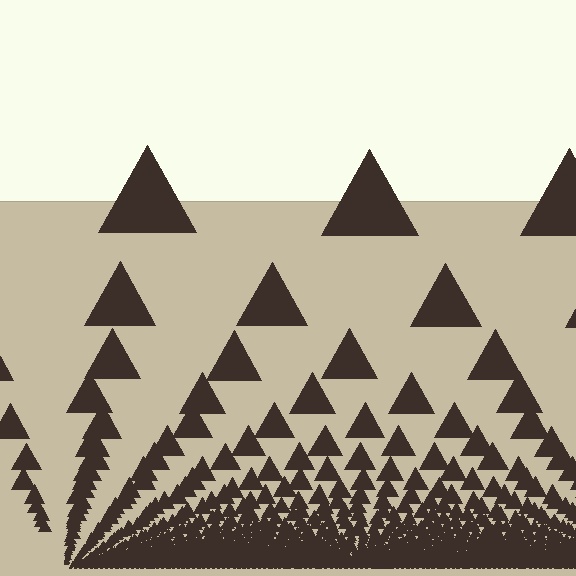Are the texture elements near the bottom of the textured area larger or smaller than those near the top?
Smaller. The gradient is inverted — elements near the bottom are smaller and denser.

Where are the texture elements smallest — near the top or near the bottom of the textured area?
Near the bottom.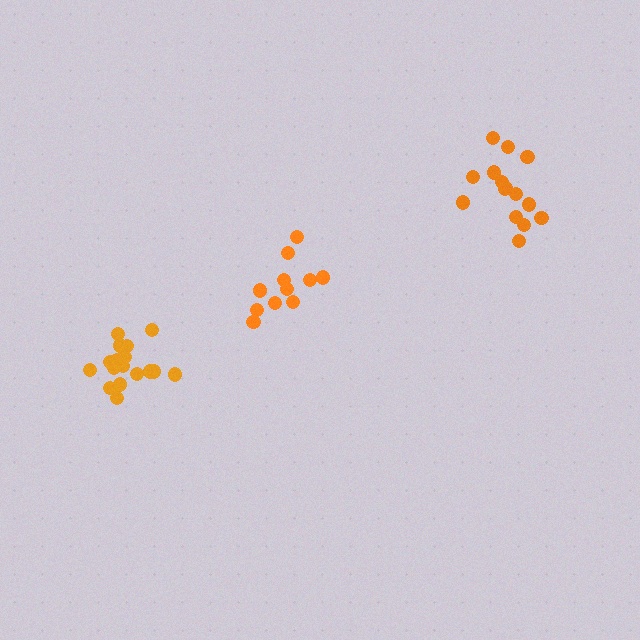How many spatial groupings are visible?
There are 3 spatial groupings.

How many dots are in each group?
Group 1: 11 dots, Group 2: 17 dots, Group 3: 16 dots (44 total).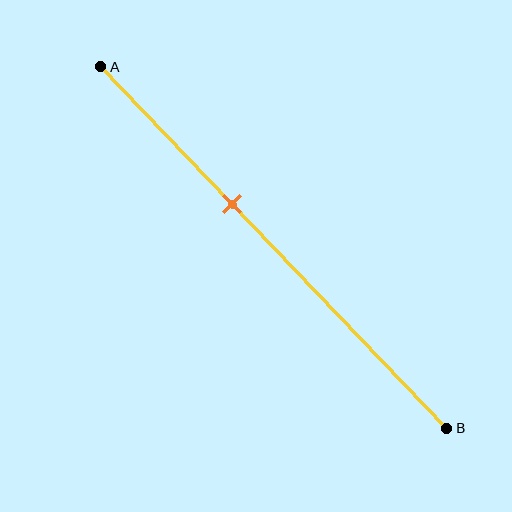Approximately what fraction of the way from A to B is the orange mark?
The orange mark is approximately 40% of the way from A to B.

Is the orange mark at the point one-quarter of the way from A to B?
No, the mark is at about 40% from A, not at the 25% one-quarter point.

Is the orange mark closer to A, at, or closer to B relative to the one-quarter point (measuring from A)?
The orange mark is closer to point B than the one-quarter point of segment AB.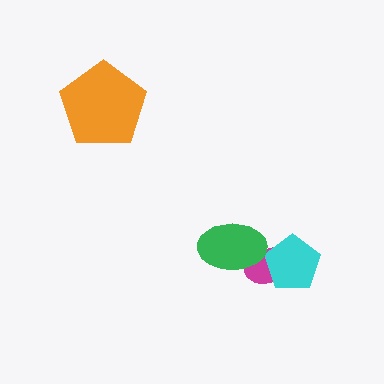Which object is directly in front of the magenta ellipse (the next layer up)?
The cyan pentagon is directly in front of the magenta ellipse.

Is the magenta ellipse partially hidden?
Yes, it is partially covered by another shape.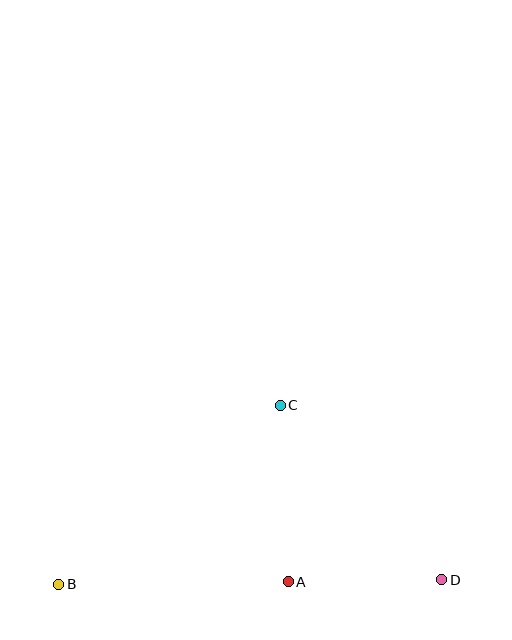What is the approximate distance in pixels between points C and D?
The distance between C and D is approximately 237 pixels.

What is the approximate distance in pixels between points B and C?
The distance between B and C is approximately 285 pixels.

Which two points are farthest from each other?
Points B and D are farthest from each other.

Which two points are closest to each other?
Points A and D are closest to each other.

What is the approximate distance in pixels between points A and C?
The distance between A and C is approximately 176 pixels.